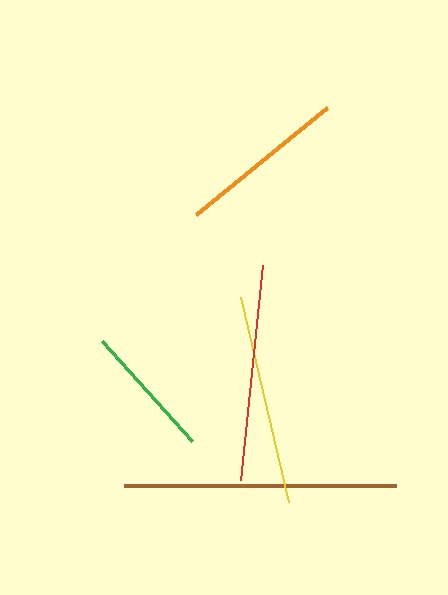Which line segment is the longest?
The brown line is the longest at approximately 272 pixels.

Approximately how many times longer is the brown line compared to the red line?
The brown line is approximately 1.3 times the length of the red line.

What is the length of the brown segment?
The brown segment is approximately 272 pixels long.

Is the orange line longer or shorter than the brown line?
The brown line is longer than the orange line.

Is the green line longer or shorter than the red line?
The red line is longer than the green line.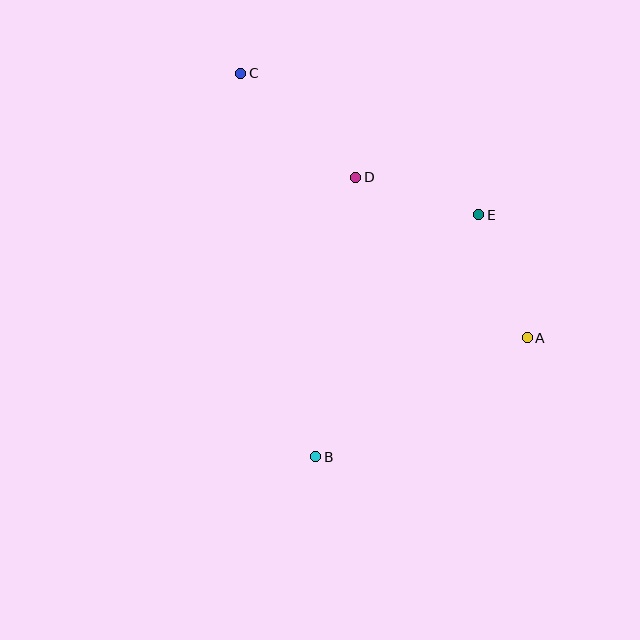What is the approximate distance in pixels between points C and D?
The distance between C and D is approximately 155 pixels.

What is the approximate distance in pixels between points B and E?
The distance between B and E is approximately 292 pixels.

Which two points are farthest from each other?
Points B and C are farthest from each other.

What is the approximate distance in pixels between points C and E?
The distance between C and E is approximately 277 pixels.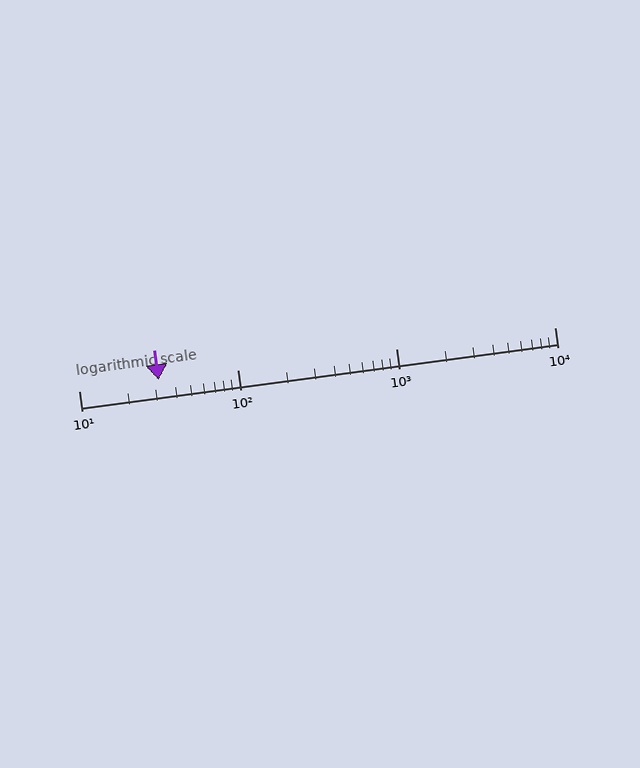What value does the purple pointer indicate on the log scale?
The pointer indicates approximately 32.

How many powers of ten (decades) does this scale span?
The scale spans 3 decades, from 10 to 10000.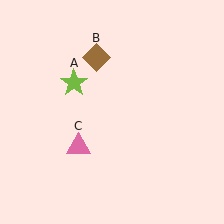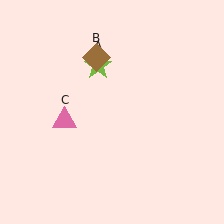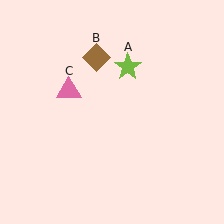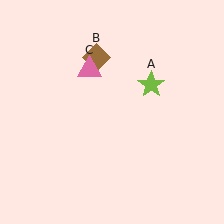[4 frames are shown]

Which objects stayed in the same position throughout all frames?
Brown diamond (object B) remained stationary.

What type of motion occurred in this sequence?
The lime star (object A), pink triangle (object C) rotated clockwise around the center of the scene.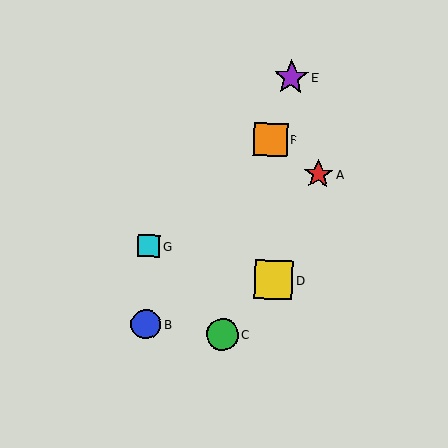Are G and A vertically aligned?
No, G is at x≈149 and A is at x≈318.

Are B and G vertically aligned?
Yes, both are at x≈146.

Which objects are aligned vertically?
Objects B, G are aligned vertically.